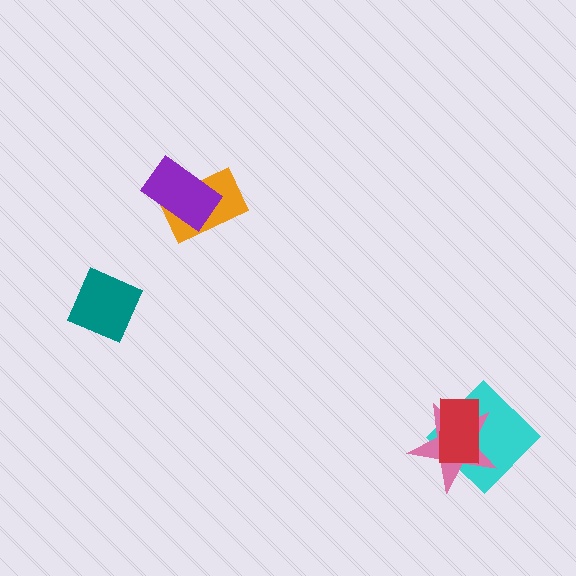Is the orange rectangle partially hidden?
Yes, it is partially covered by another shape.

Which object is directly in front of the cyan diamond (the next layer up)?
The pink star is directly in front of the cyan diamond.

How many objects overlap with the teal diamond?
0 objects overlap with the teal diamond.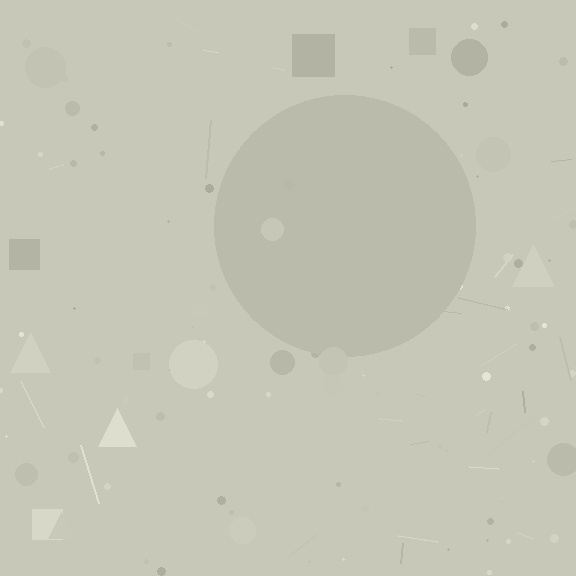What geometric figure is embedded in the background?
A circle is embedded in the background.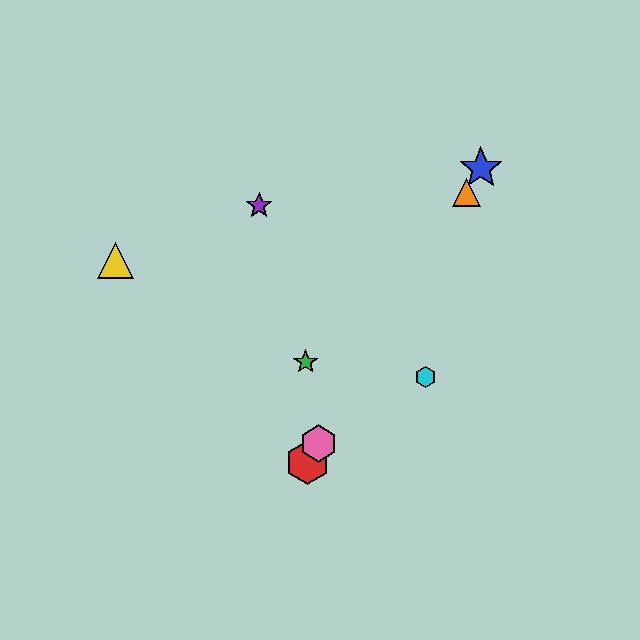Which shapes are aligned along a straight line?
The red hexagon, the blue star, the orange triangle, the pink hexagon are aligned along a straight line.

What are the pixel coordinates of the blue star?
The blue star is at (481, 168).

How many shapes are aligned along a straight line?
4 shapes (the red hexagon, the blue star, the orange triangle, the pink hexagon) are aligned along a straight line.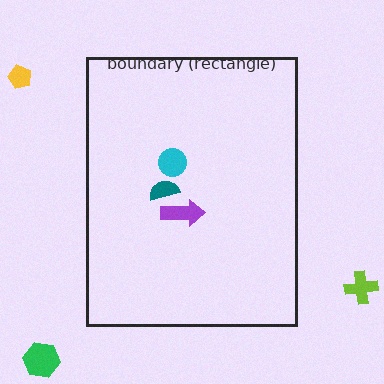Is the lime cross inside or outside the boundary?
Outside.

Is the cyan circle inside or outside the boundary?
Inside.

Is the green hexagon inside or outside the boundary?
Outside.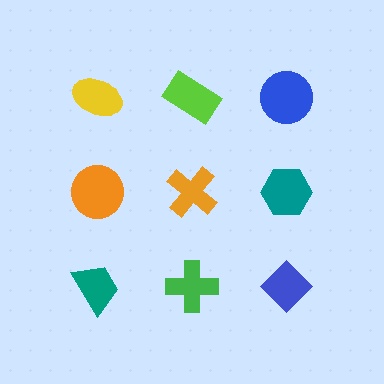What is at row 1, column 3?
A blue circle.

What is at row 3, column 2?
A green cross.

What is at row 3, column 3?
A blue diamond.